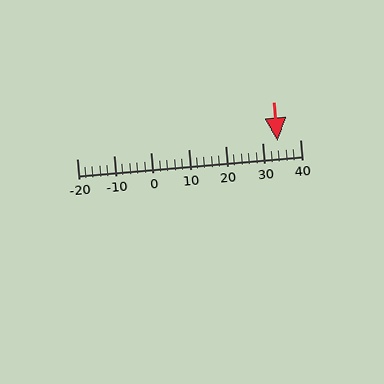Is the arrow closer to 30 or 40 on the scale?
The arrow is closer to 30.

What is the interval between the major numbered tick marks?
The major tick marks are spaced 10 units apart.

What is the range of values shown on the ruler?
The ruler shows values from -20 to 40.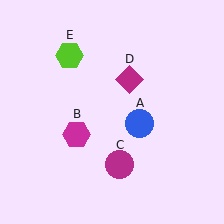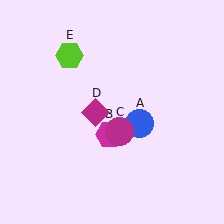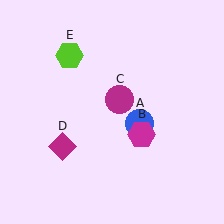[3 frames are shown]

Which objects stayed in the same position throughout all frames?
Blue circle (object A) and lime hexagon (object E) remained stationary.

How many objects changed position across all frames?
3 objects changed position: magenta hexagon (object B), magenta circle (object C), magenta diamond (object D).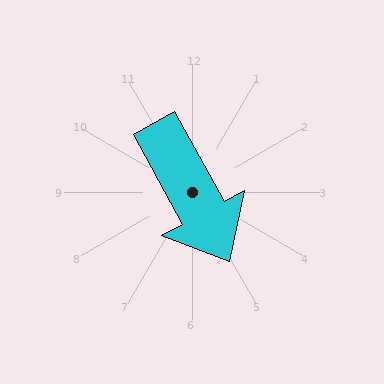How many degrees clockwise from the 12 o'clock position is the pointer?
Approximately 151 degrees.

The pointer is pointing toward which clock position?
Roughly 5 o'clock.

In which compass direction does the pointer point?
Southeast.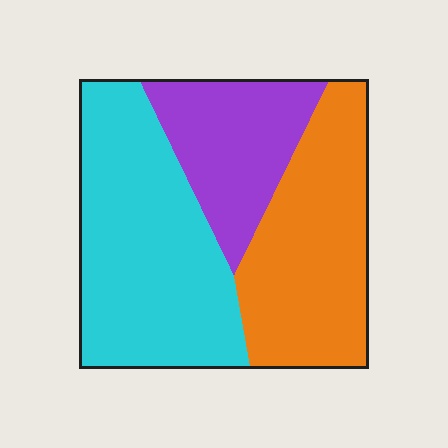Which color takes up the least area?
Purple, at roughly 20%.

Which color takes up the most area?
Cyan, at roughly 45%.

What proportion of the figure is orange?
Orange takes up between a third and a half of the figure.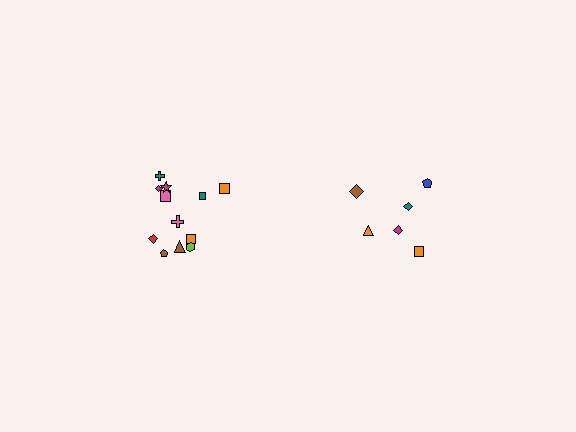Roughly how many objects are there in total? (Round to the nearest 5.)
Roughly 20 objects in total.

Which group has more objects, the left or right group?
The left group.